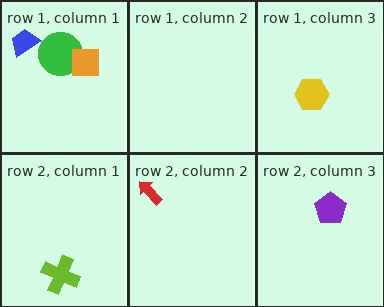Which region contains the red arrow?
The row 2, column 2 region.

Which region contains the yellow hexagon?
The row 1, column 3 region.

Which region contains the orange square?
The row 1, column 1 region.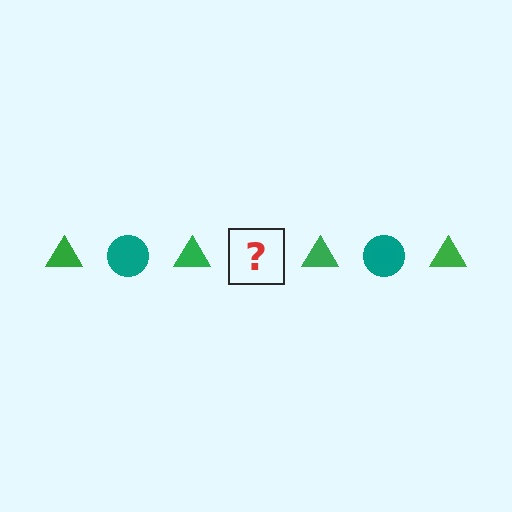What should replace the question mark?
The question mark should be replaced with a teal circle.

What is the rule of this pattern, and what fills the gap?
The rule is that the pattern alternates between green triangle and teal circle. The gap should be filled with a teal circle.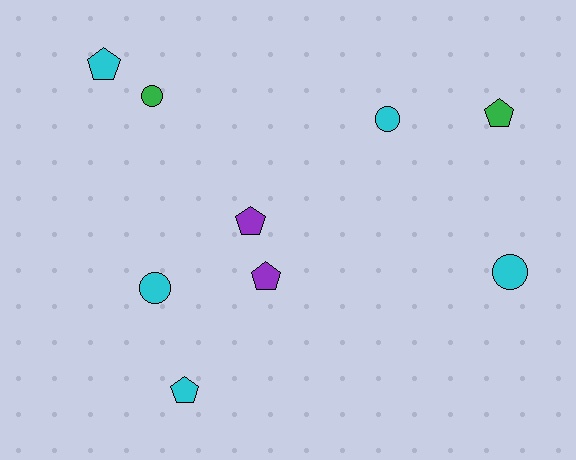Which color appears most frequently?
Cyan, with 5 objects.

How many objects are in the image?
There are 9 objects.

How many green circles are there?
There is 1 green circle.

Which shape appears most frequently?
Pentagon, with 5 objects.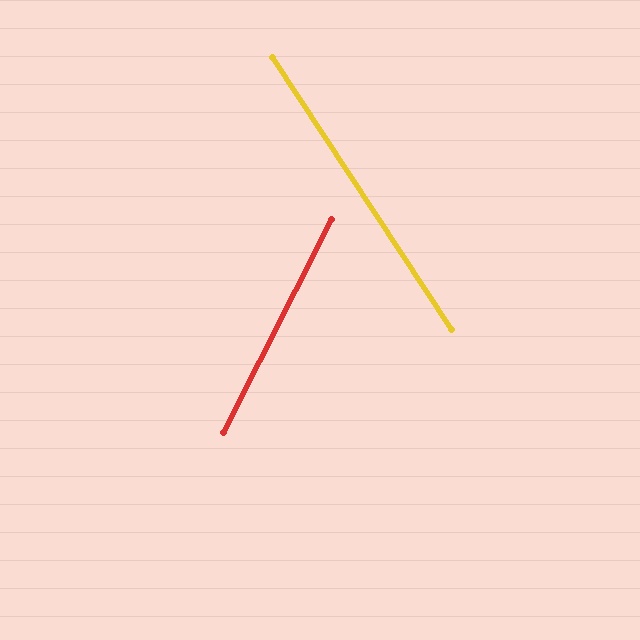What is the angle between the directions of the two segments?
Approximately 60 degrees.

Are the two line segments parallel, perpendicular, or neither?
Neither parallel nor perpendicular — they differ by about 60°.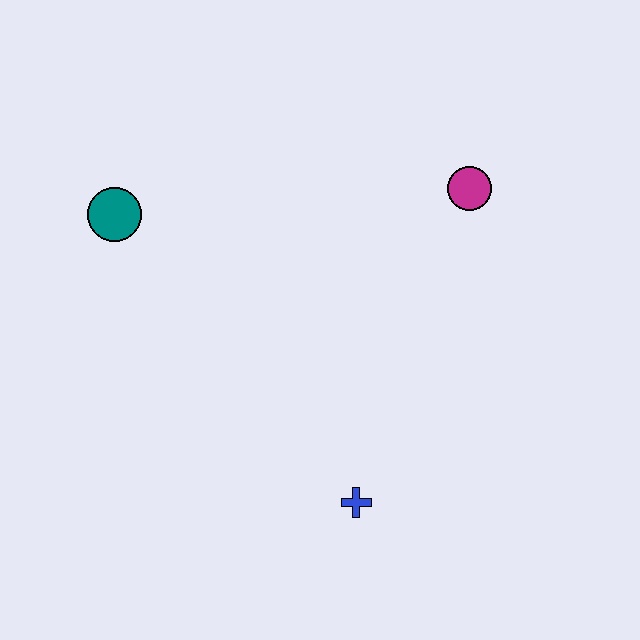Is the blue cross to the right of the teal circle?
Yes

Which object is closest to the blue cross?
The magenta circle is closest to the blue cross.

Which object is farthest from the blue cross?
The teal circle is farthest from the blue cross.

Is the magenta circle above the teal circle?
Yes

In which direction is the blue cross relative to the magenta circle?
The blue cross is below the magenta circle.